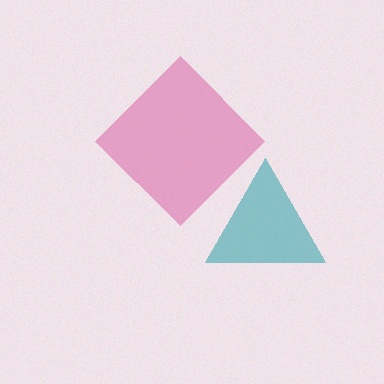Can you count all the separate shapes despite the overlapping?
Yes, there are 2 separate shapes.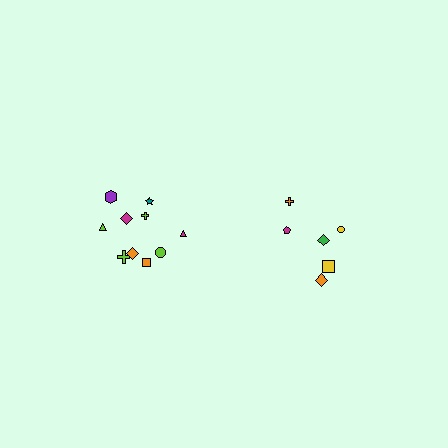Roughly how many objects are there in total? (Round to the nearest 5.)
Roughly 15 objects in total.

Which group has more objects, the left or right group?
The left group.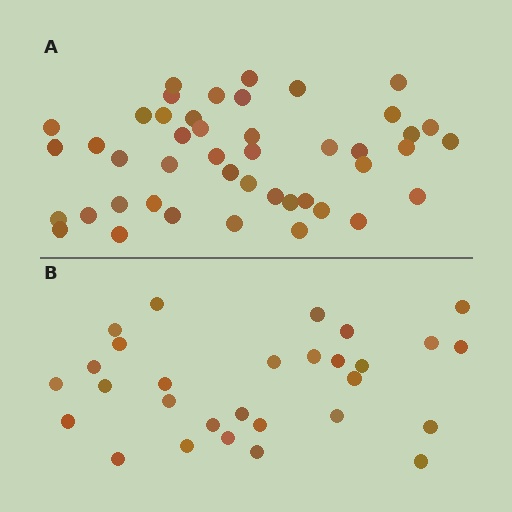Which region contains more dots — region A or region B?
Region A (the top region) has more dots.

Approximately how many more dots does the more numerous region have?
Region A has approximately 15 more dots than region B.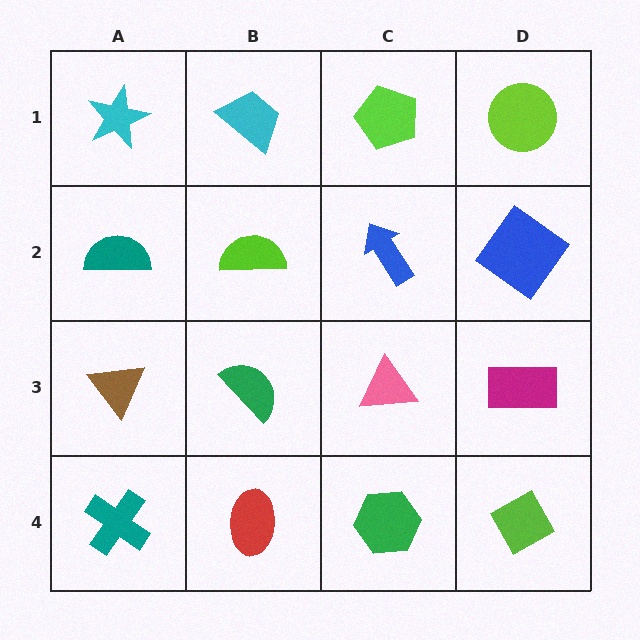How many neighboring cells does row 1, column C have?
3.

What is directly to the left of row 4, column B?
A teal cross.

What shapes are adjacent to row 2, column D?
A lime circle (row 1, column D), a magenta rectangle (row 3, column D), a blue arrow (row 2, column C).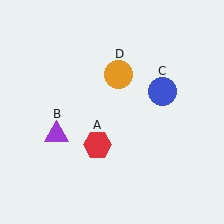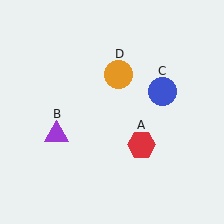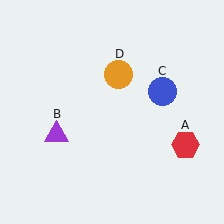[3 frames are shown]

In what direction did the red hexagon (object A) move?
The red hexagon (object A) moved right.